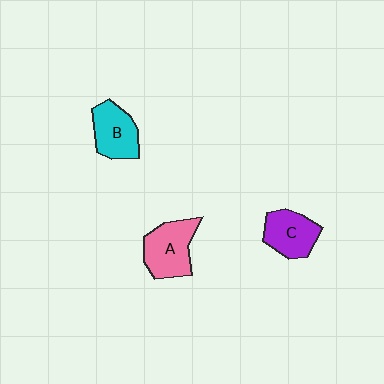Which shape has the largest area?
Shape A (pink).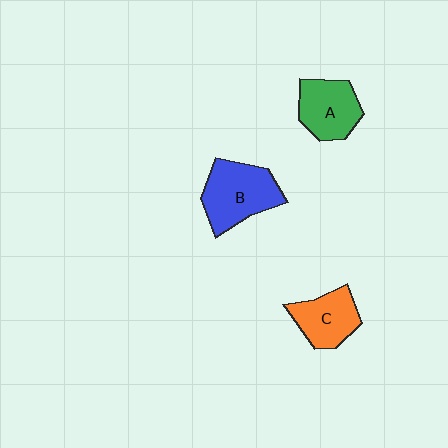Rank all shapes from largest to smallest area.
From largest to smallest: B (blue), A (green), C (orange).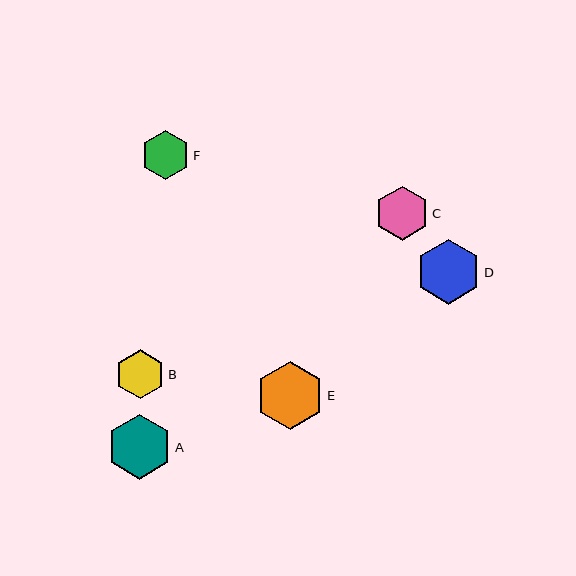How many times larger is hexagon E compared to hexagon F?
Hexagon E is approximately 1.4 times the size of hexagon F.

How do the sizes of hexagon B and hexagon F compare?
Hexagon B and hexagon F are approximately the same size.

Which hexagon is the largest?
Hexagon E is the largest with a size of approximately 68 pixels.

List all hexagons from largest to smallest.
From largest to smallest: E, A, D, C, B, F.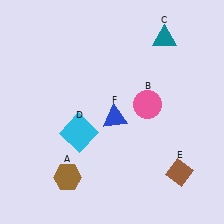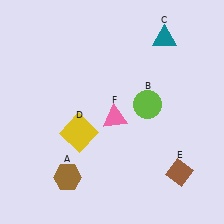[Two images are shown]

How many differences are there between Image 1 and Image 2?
There are 3 differences between the two images.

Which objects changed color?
B changed from pink to lime. D changed from cyan to yellow. F changed from blue to pink.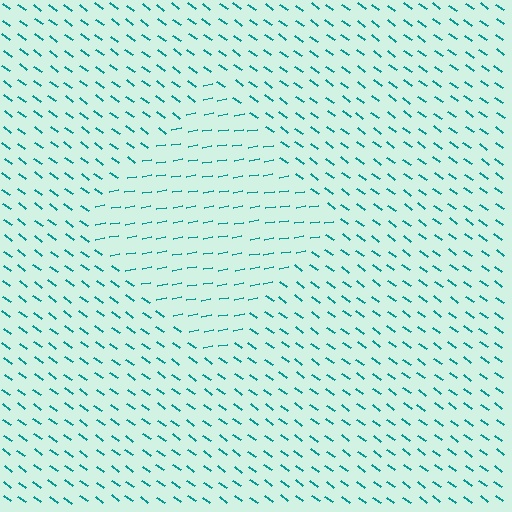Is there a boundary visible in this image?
Yes, there is a texture boundary formed by a change in line orientation.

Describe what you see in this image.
The image is filled with small teal line segments. A diamond region in the image has lines oriented differently from the surrounding lines, creating a visible texture boundary.